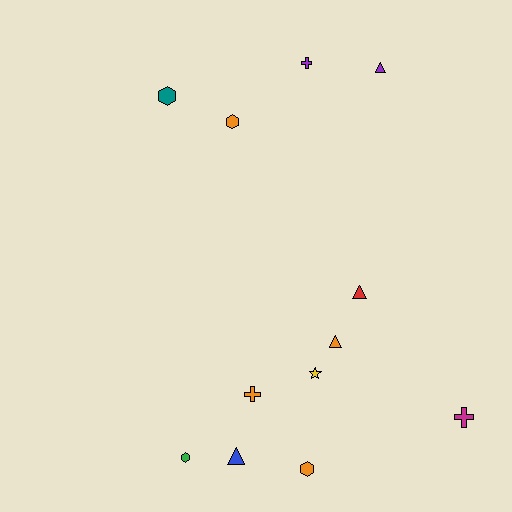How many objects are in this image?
There are 12 objects.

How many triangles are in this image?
There are 4 triangles.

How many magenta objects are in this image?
There is 1 magenta object.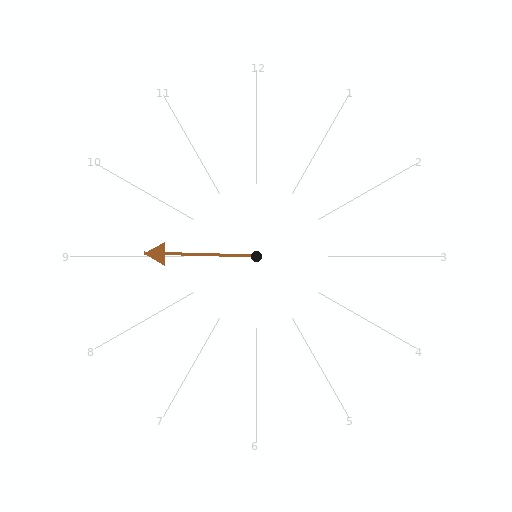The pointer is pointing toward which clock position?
Roughly 9 o'clock.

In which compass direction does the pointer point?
West.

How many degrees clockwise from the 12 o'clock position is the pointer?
Approximately 271 degrees.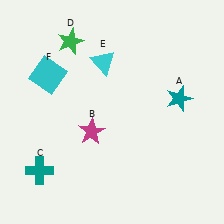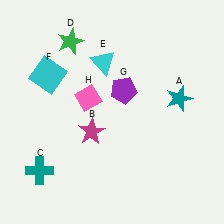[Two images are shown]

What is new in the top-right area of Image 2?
A purple pentagon (G) was added in the top-right area of Image 2.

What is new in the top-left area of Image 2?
A pink diamond (H) was added in the top-left area of Image 2.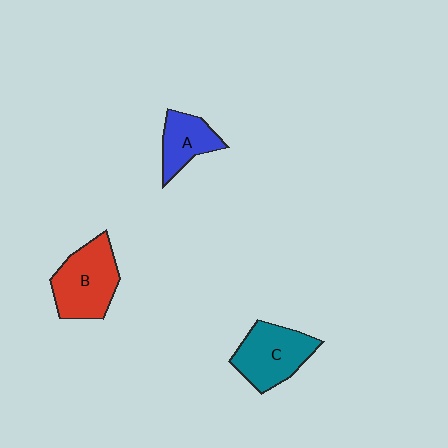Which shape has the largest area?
Shape B (red).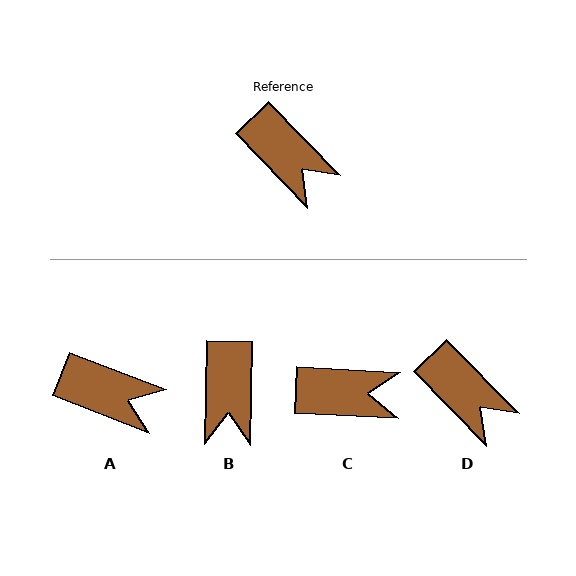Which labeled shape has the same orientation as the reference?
D.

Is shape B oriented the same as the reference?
No, it is off by about 46 degrees.